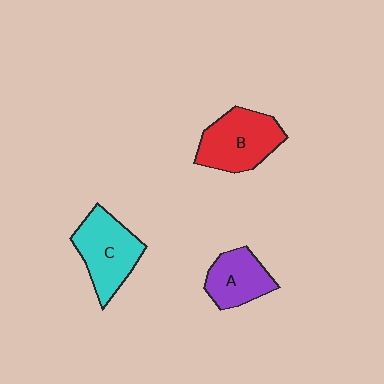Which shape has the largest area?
Shape B (red).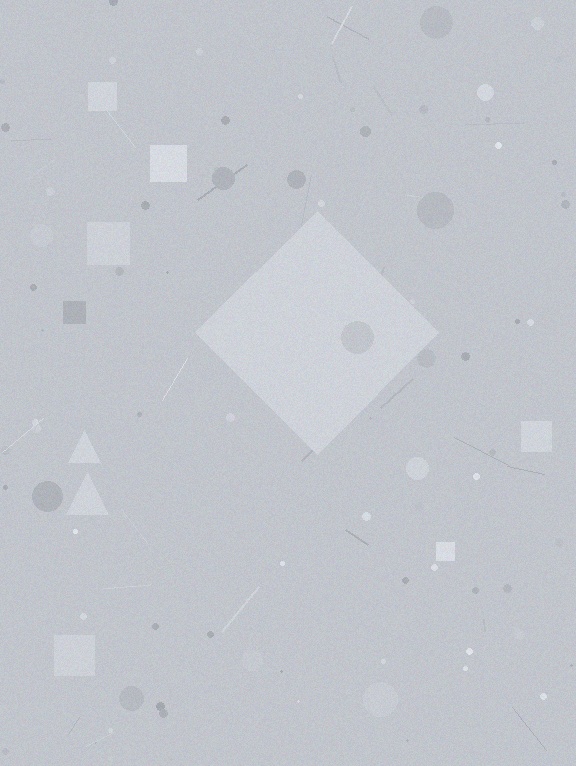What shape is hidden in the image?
A diamond is hidden in the image.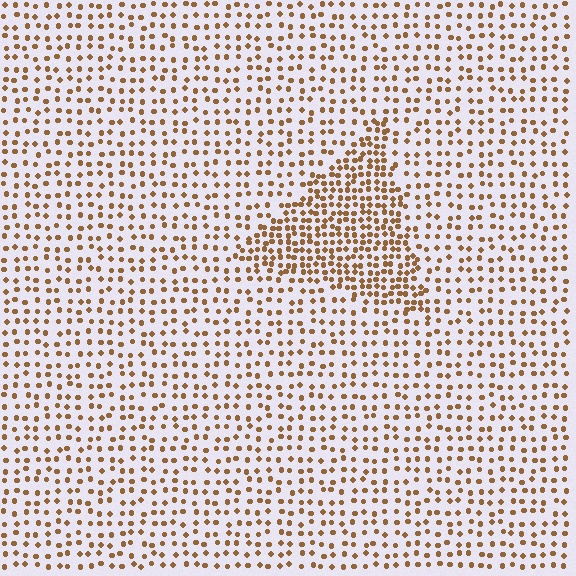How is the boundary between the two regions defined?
The boundary is defined by a change in element density (approximately 2.0x ratio). All elements are the same color, size, and shape.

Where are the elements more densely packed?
The elements are more densely packed inside the triangle boundary.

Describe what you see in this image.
The image contains small brown elements arranged at two different densities. A triangle-shaped region is visible where the elements are more densely packed than the surrounding area.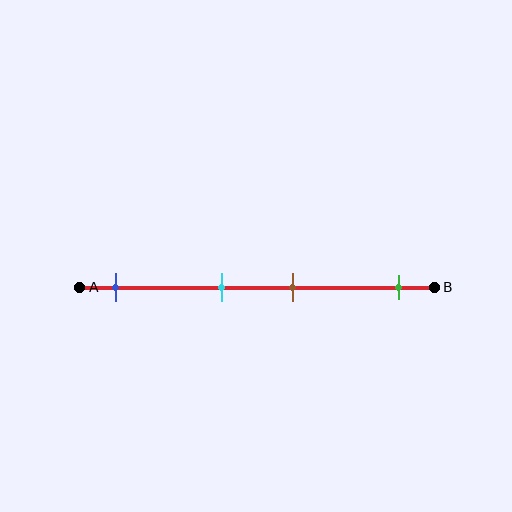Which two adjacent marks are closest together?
The cyan and brown marks are the closest adjacent pair.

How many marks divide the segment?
There are 4 marks dividing the segment.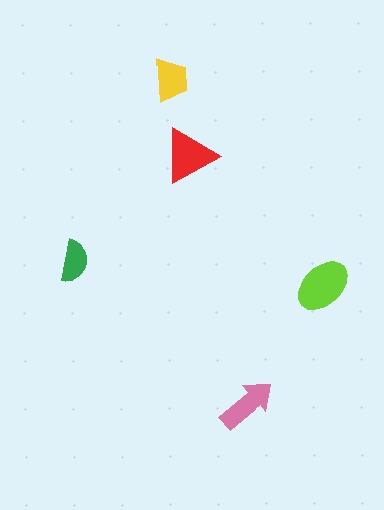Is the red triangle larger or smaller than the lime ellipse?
Smaller.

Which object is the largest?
The lime ellipse.